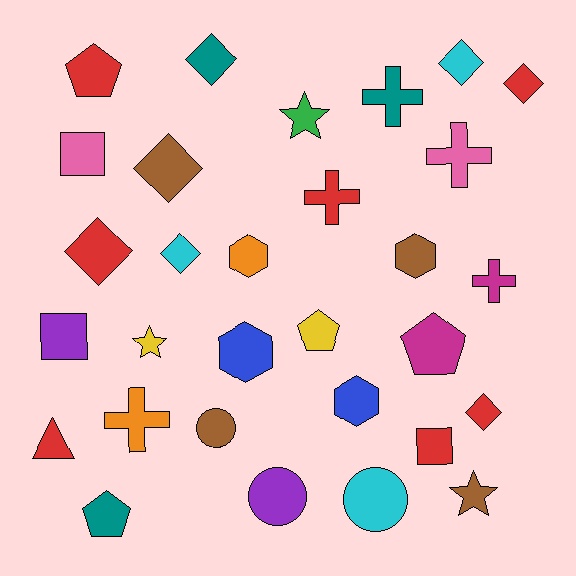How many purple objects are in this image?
There are 2 purple objects.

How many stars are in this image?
There are 3 stars.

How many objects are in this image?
There are 30 objects.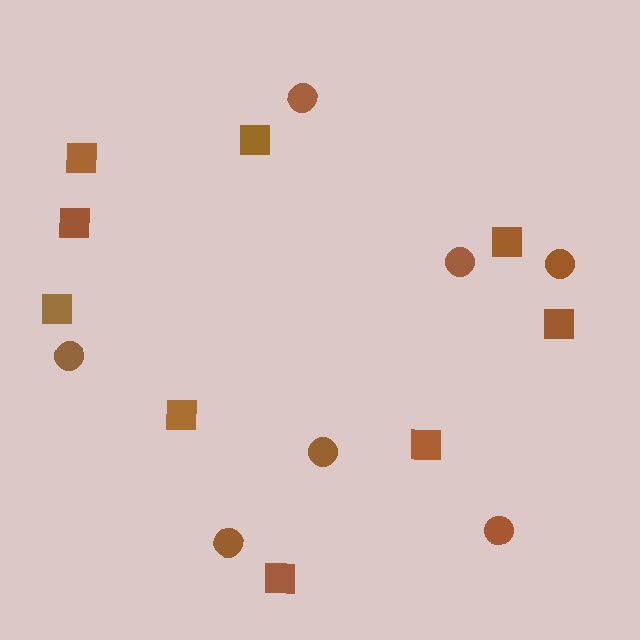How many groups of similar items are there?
There are 2 groups: one group of circles (7) and one group of squares (9).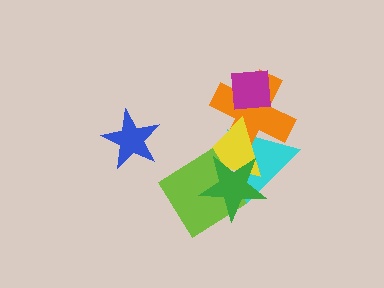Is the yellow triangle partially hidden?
Yes, it is partially covered by another shape.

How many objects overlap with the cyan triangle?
4 objects overlap with the cyan triangle.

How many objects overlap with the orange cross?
3 objects overlap with the orange cross.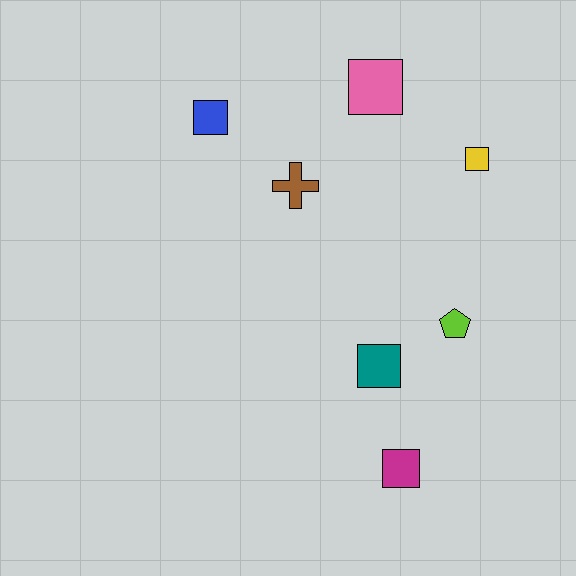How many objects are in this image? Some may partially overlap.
There are 7 objects.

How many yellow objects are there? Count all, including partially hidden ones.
There is 1 yellow object.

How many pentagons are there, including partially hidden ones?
There is 1 pentagon.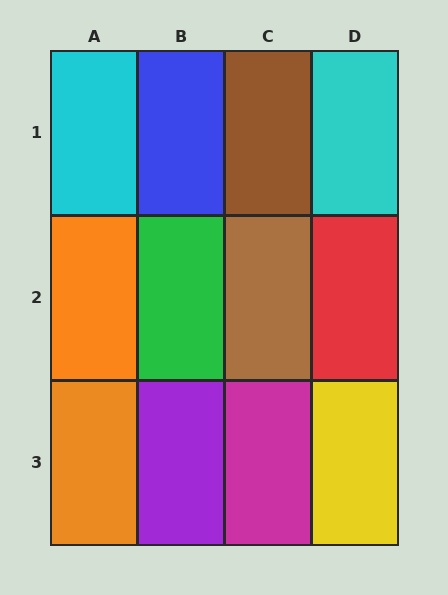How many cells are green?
1 cell is green.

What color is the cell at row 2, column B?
Green.